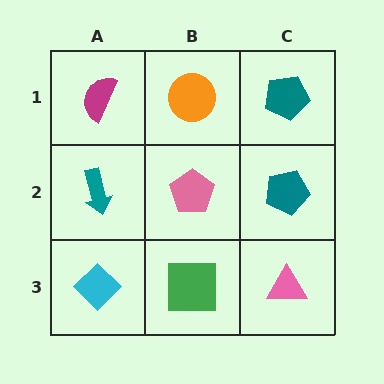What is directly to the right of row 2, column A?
A pink pentagon.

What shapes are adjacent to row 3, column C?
A teal pentagon (row 2, column C), a green square (row 3, column B).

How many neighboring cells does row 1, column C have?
2.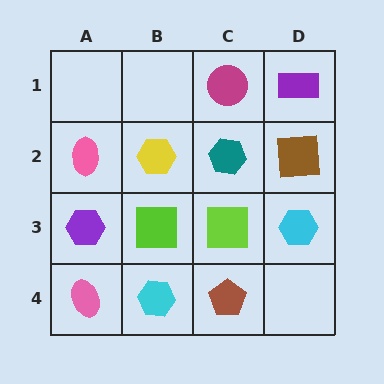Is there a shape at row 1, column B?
No, that cell is empty.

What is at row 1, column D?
A purple rectangle.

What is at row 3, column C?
A lime square.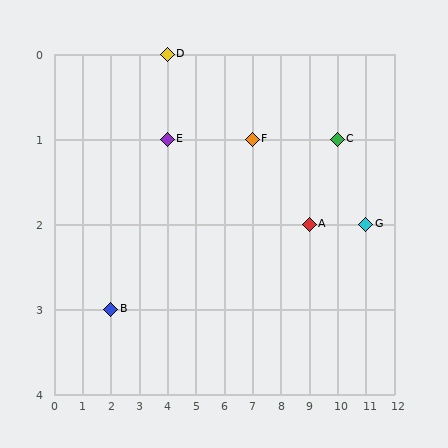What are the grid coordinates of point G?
Point G is at grid coordinates (11, 2).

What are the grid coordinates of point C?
Point C is at grid coordinates (10, 1).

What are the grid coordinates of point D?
Point D is at grid coordinates (4, 0).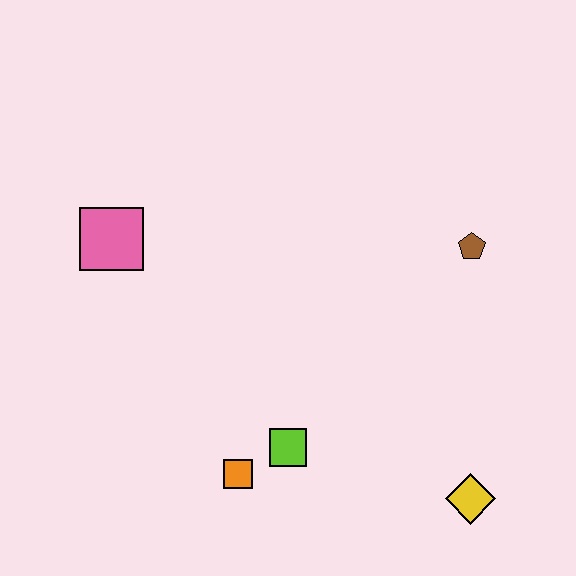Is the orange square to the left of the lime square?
Yes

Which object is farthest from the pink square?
The yellow diamond is farthest from the pink square.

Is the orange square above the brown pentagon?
No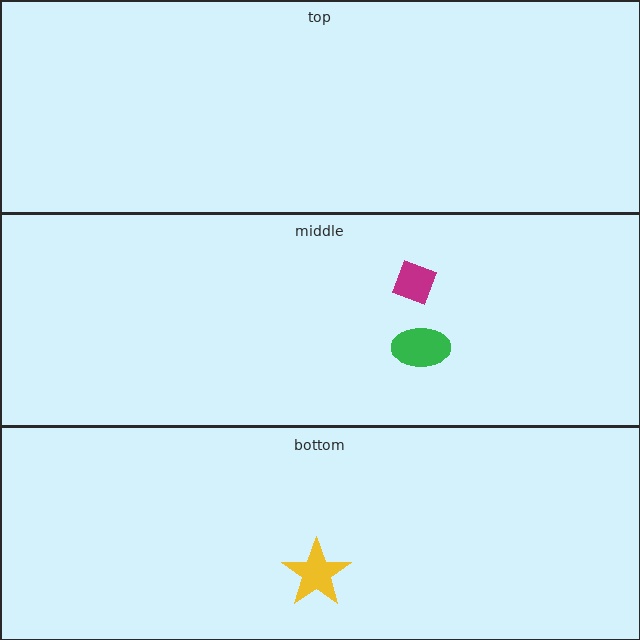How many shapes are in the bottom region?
1.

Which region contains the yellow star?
The bottom region.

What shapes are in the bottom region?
The yellow star.